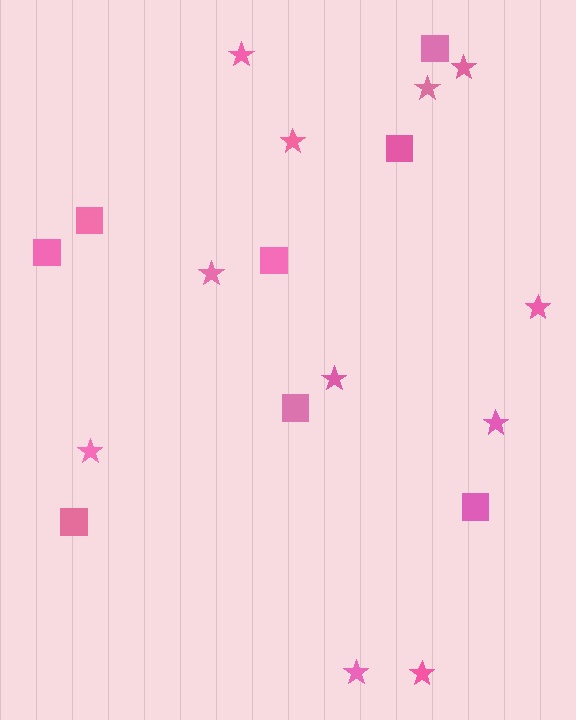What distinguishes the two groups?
There are 2 groups: one group of squares (8) and one group of stars (11).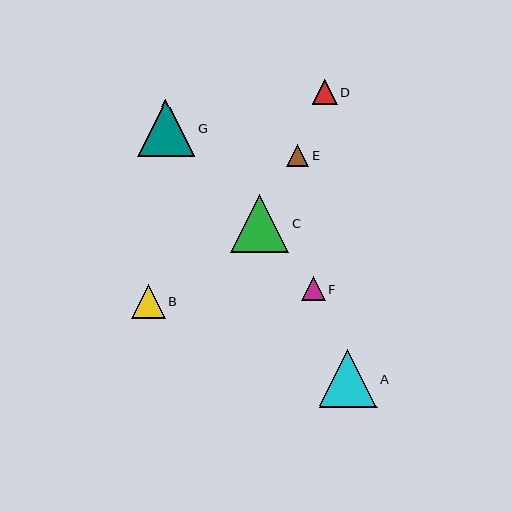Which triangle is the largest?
Triangle C is the largest with a size of approximately 59 pixels.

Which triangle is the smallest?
Triangle E is the smallest with a size of approximately 22 pixels.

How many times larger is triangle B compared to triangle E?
Triangle B is approximately 1.5 times the size of triangle E.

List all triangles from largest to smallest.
From largest to smallest: C, A, G, B, D, F, E.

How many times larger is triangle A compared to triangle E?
Triangle A is approximately 2.6 times the size of triangle E.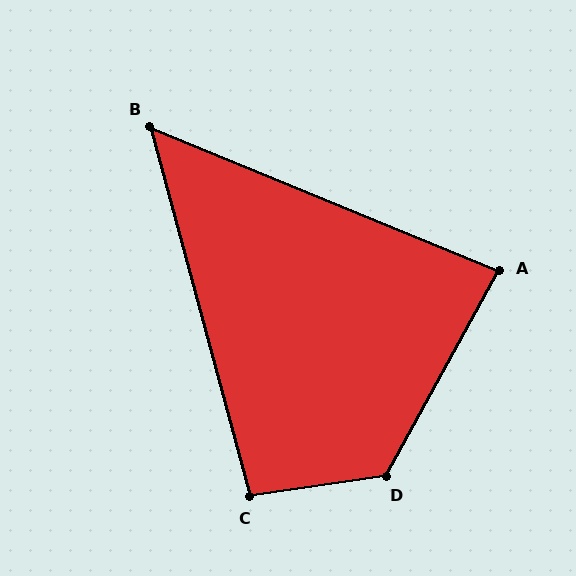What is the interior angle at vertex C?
Approximately 97 degrees (obtuse).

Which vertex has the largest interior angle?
D, at approximately 127 degrees.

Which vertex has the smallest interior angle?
B, at approximately 53 degrees.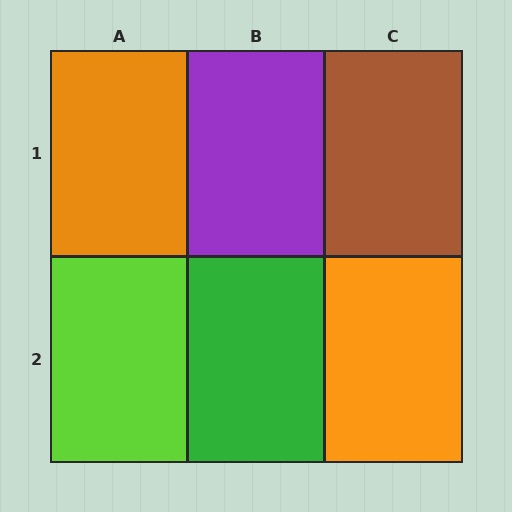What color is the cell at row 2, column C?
Orange.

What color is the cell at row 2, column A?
Lime.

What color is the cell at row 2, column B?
Green.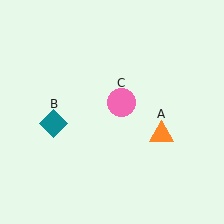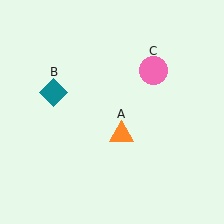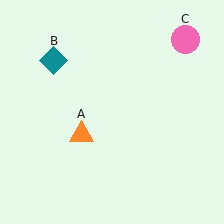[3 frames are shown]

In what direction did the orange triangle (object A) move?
The orange triangle (object A) moved left.